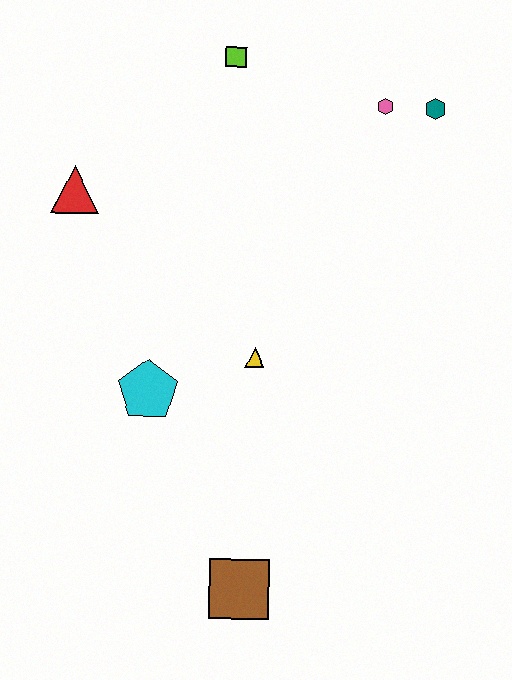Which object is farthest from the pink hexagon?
The brown square is farthest from the pink hexagon.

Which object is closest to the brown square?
The cyan pentagon is closest to the brown square.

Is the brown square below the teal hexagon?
Yes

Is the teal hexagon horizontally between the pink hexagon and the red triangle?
No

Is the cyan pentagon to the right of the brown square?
No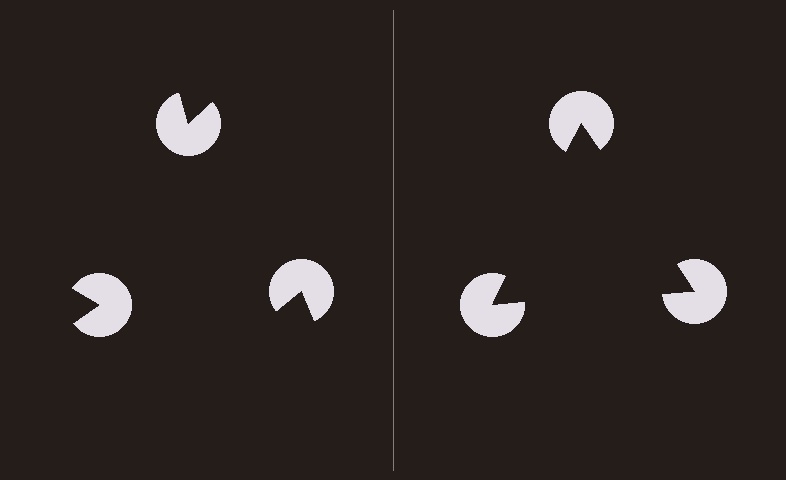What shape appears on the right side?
An illusory triangle.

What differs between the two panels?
The pac-man discs are positioned identically on both sides; only the wedge orientations differ. On the right they align to a triangle; on the left they are misaligned.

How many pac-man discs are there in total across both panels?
6 — 3 on each side.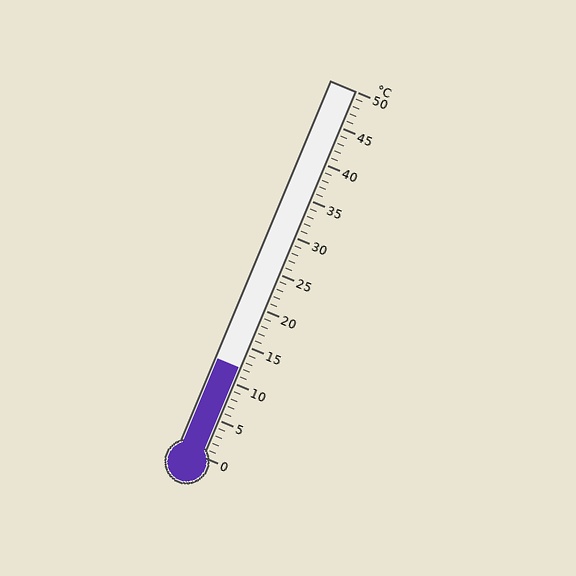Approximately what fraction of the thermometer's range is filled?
The thermometer is filled to approximately 25% of its range.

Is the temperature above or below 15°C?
The temperature is below 15°C.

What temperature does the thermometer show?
The thermometer shows approximately 12°C.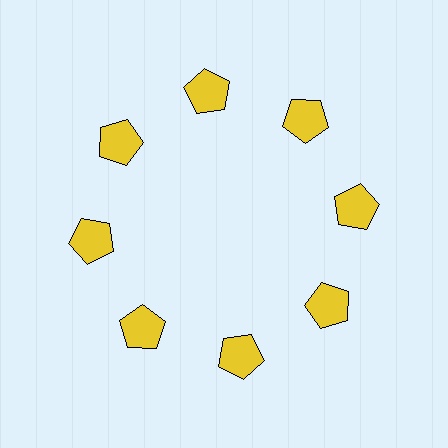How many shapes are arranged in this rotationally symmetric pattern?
There are 8 shapes, arranged in 8 groups of 1.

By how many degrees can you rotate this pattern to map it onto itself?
The pattern maps onto itself every 45 degrees of rotation.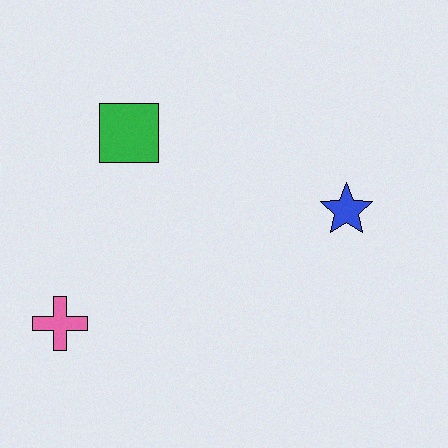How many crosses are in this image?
There is 1 cross.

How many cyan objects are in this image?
There are no cyan objects.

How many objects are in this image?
There are 3 objects.